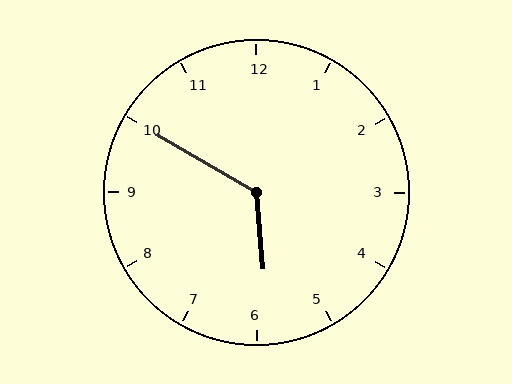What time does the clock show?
5:50.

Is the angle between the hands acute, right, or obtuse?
It is obtuse.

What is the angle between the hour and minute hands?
Approximately 125 degrees.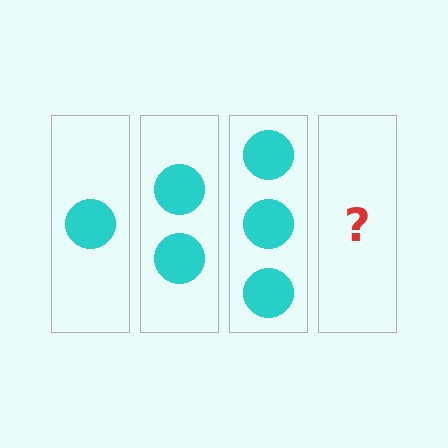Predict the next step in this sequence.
The next step is 4 circles.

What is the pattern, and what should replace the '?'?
The pattern is that each step adds one more circle. The '?' should be 4 circles.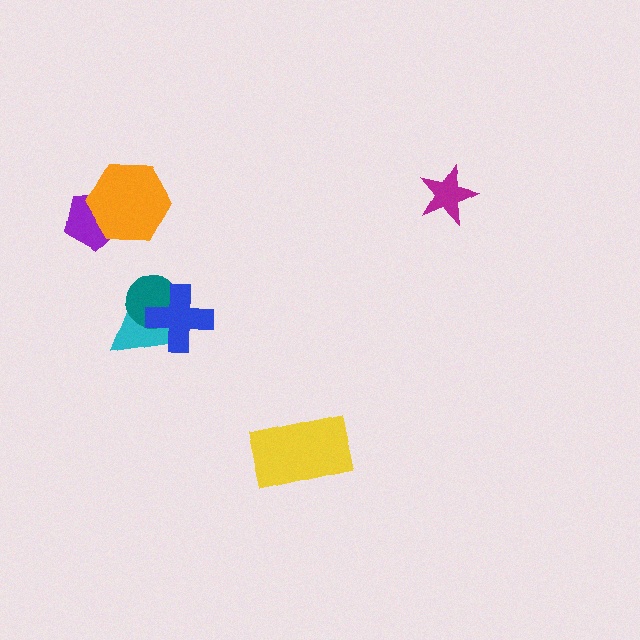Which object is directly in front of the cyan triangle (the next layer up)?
The teal circle is directly in front of the cyan triangle.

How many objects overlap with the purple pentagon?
1 object overlaps with the purple pentagon.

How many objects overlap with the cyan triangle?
2 objects overlap with the cyan triangle.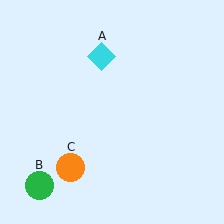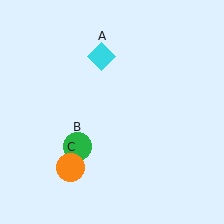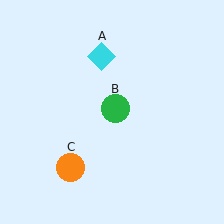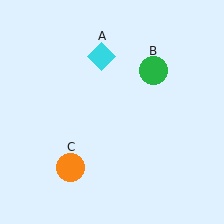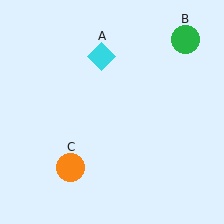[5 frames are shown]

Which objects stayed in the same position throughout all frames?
Cyan diamond (object A) and orange circle (object C) remained stationary.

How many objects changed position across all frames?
1 object changed position: green circle (object B).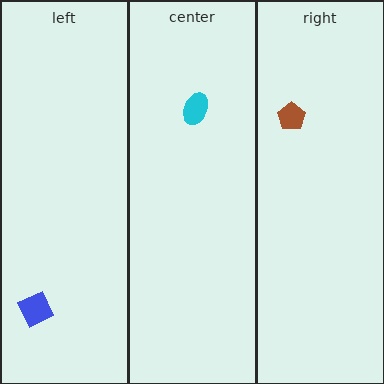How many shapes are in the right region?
1.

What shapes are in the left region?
The blue square.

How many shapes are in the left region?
1.